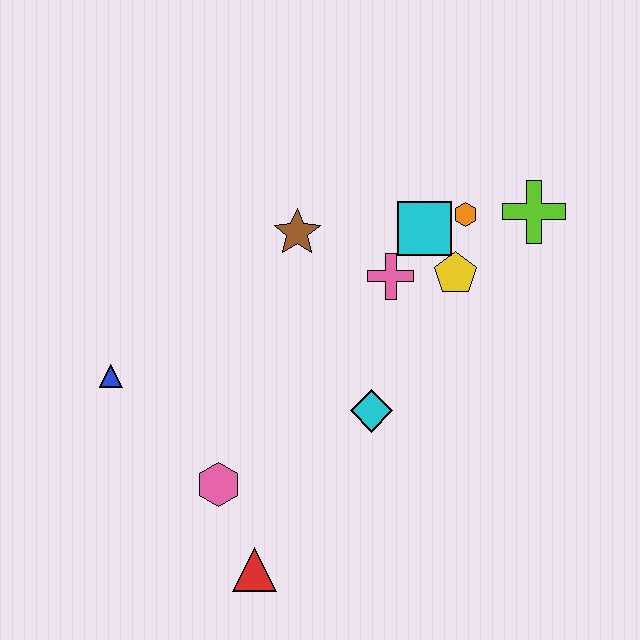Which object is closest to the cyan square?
The orange hexagon is closest to the cyan square.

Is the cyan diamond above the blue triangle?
No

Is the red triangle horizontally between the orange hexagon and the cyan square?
No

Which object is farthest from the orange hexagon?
The red triangle is farthest from the orange hexagon.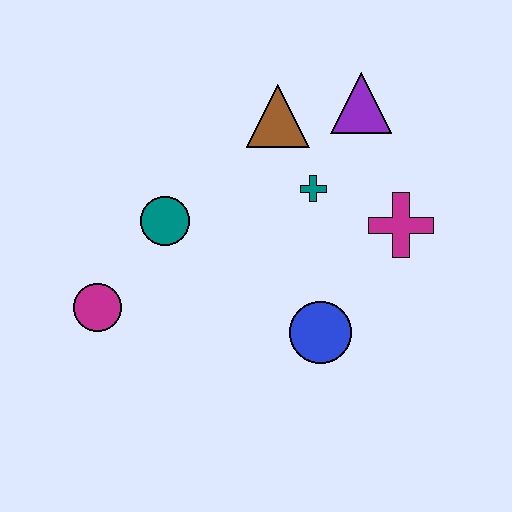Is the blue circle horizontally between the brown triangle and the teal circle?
No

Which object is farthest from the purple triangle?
The magenta circle is farthest from the purple triangle.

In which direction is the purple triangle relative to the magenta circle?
The purple triangle is to the right of the magenta circle.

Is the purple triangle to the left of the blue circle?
No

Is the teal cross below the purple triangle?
Yes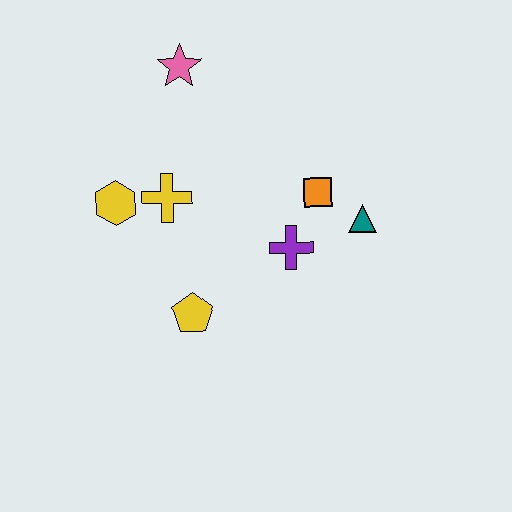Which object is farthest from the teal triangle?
The yellow hexagon is farthest from the teal triangle.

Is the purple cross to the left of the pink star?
No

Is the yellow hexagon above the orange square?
No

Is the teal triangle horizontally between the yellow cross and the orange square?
No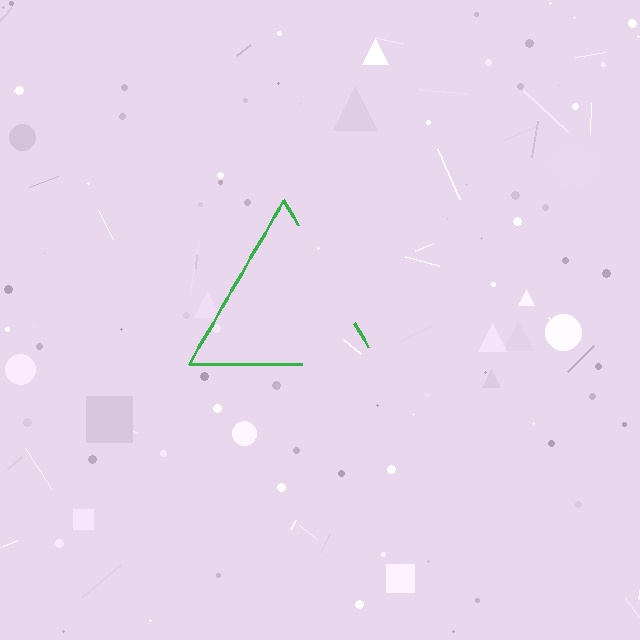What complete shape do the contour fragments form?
The contour fragments form a triangle.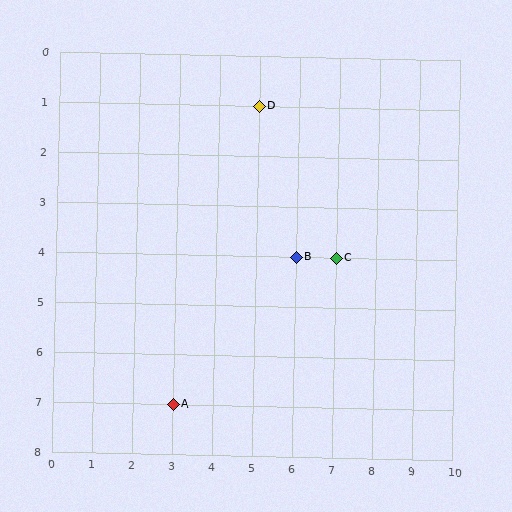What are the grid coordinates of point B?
Point B is at grid coordinates (6, 4).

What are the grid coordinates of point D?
Point D is at grid coordinates (5, 1).